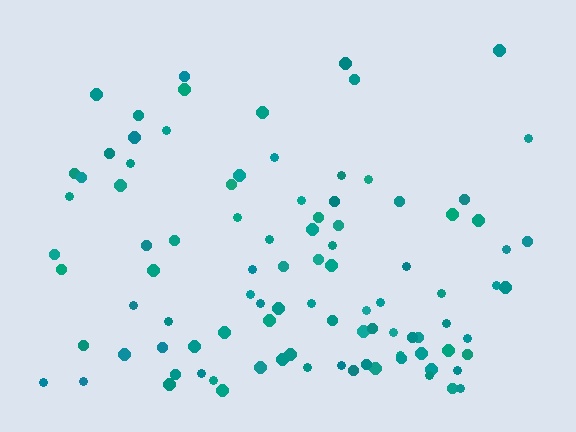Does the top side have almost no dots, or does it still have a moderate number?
Still a moderate number, just noticeably fewer than the bottom.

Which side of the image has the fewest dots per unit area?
The top.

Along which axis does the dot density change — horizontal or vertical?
Vertical.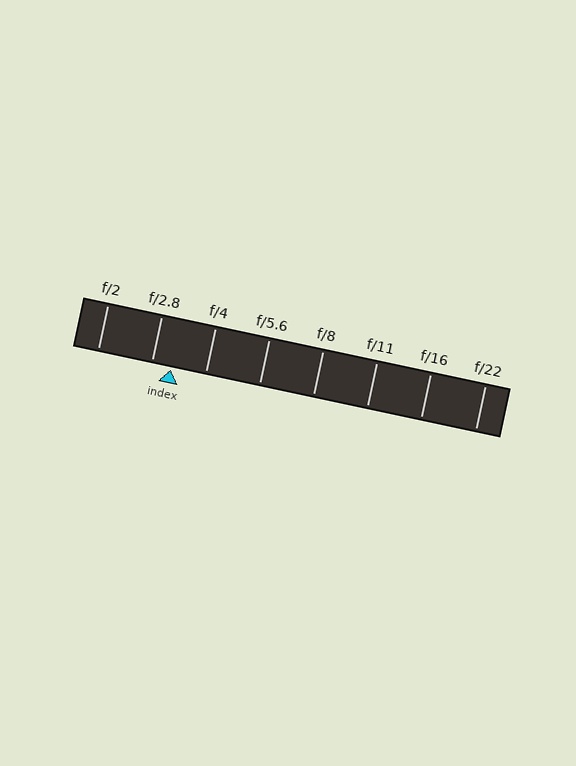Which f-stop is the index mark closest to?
The index mark is closest to f/2.8.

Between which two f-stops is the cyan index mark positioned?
The index mark is between f/2.8 and f/4.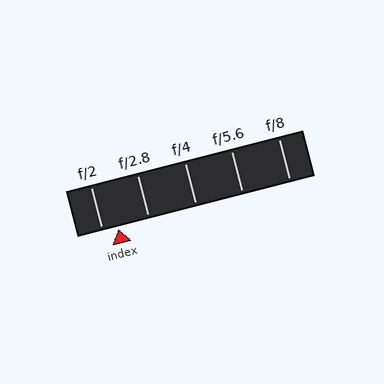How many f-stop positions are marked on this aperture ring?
There are 5 f-stop positions marked.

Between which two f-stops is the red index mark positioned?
The index mark is between f/2 and f/2.8.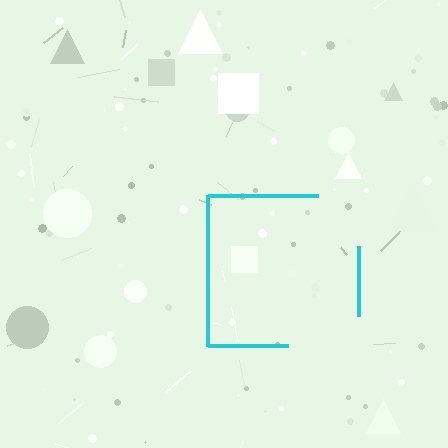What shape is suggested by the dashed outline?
The dashed outline suggests a square.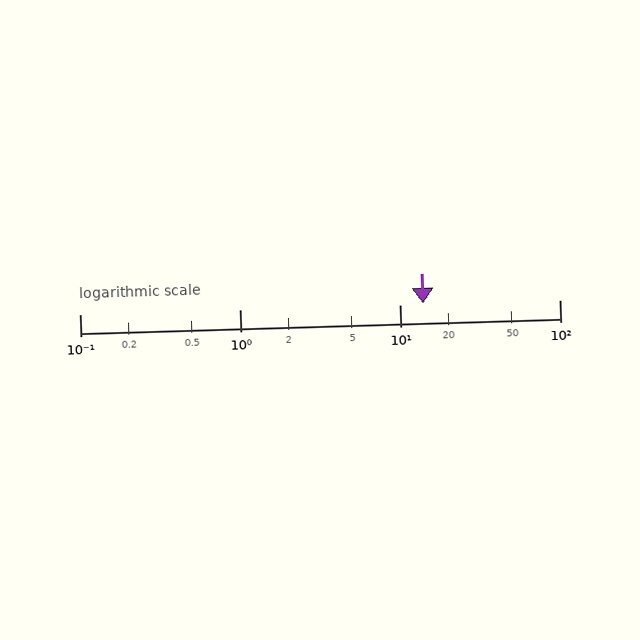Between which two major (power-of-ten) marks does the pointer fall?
The pointer is between 10 and 100.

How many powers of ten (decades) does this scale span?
The scale spans 3 decades, from 0.1 to 100.